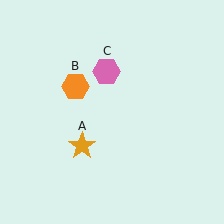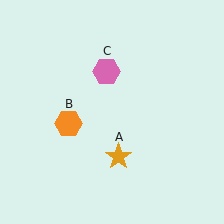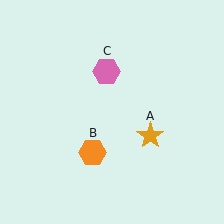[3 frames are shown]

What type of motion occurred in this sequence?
The orange star (object A), orange hexagon (object B) rotated counterclockwise around the center of the scene.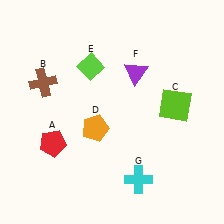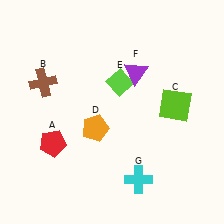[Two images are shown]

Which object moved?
The lime diamond (E) moved right.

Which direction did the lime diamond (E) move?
The lime diamond (E) moved right.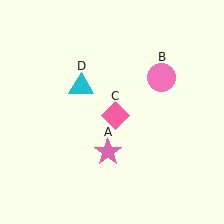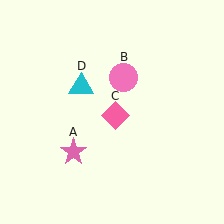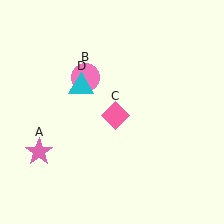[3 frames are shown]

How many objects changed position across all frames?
2 objects changed position: pink star (object A), pink circle (object B).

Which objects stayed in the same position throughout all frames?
Pink diamond (object C) and cyan triangle (object D) remained stationary.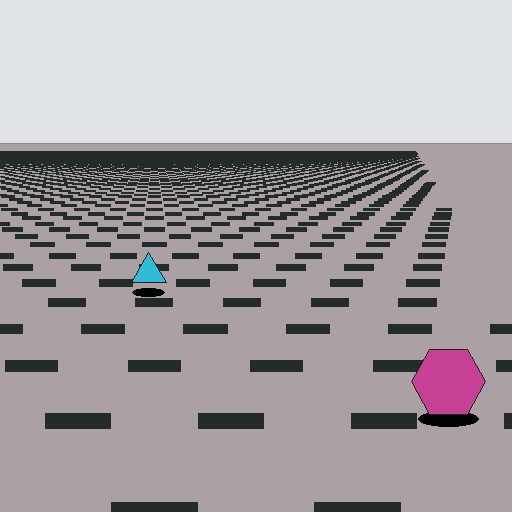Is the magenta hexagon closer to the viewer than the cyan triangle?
Yes. The magenta hexagon is closer — you can tell from the texture gradient: the ground texture is coarser near it.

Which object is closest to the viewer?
The magenta hexagon is closest. The texture marks near it are larger and more spread out.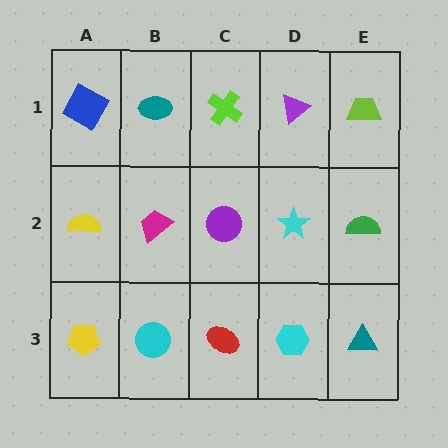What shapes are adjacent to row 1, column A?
A yellow semicircle (row 2, column A), a teal ellipse (row 1, column B).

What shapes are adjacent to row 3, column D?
A cyan star (row 2, column D), a red ellipse (row 3, column C), a teal triangle (row 3, column E).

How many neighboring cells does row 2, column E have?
3.